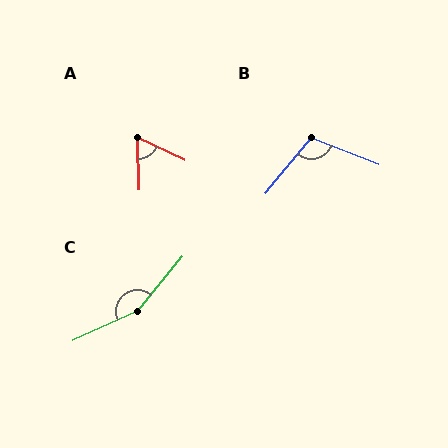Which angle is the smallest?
A, at approximately 63 degrees.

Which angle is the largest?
C, at approximately 154 degrees.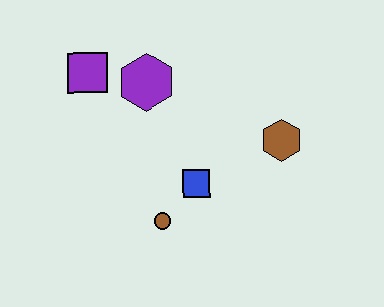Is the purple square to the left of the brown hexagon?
Yes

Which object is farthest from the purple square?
The brown hexagon is farthest from the purple square.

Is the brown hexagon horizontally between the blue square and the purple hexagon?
No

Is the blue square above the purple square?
No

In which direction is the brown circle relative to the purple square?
The brown circle is below the purple square.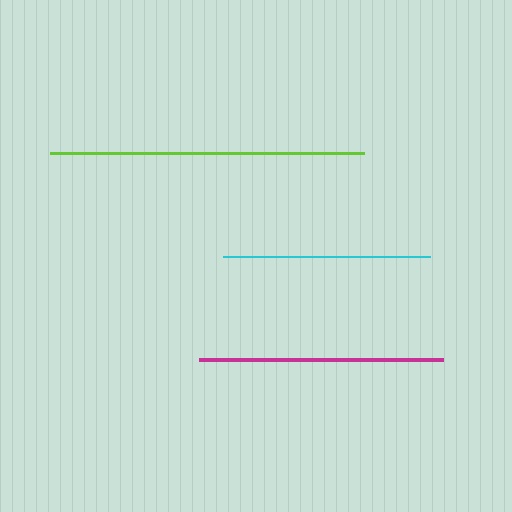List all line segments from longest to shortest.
From longest to shortest: lime, magenta, cyan.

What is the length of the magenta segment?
The magenta segment is approximately 245 pixels long.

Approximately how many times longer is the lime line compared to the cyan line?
The lime line is approximately 1.5 times the length of the cyan line.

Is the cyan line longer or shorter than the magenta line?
The magenta line is longer than the cyan line.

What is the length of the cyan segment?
The cyan segment is approximately 207 pixels long.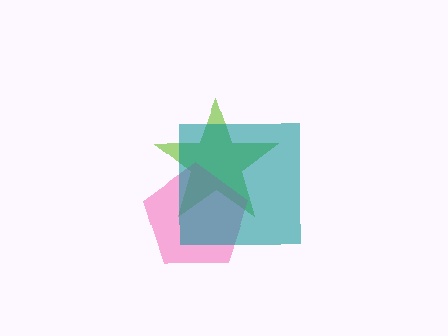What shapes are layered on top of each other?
The layered shapes are: a lime star, a pink pentagon, a teal square.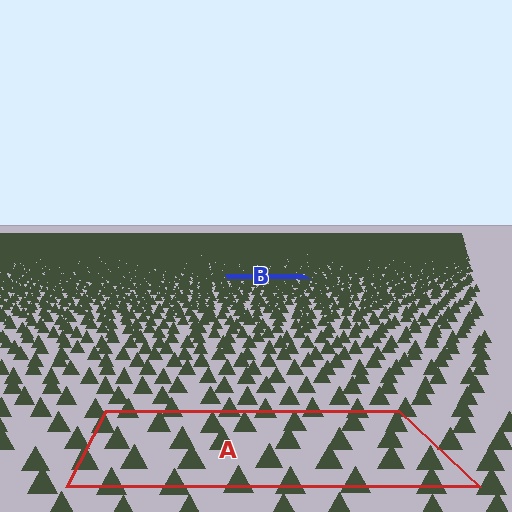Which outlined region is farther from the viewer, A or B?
Region B is farther from the viewer — the texture elements inside it appear smaller and more densely packed.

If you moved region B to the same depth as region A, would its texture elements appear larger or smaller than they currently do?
They would appear larger. At a closer depth, the same texture elements are projected at a bigger on-screen size.